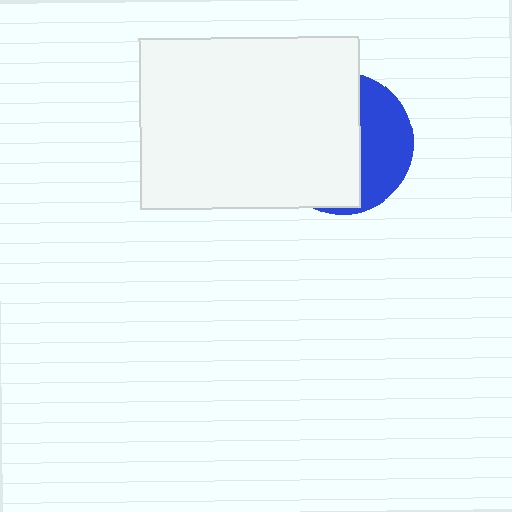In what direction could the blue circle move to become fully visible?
The blue circle could move right. That would shift it out from behind the white rectangle entirely.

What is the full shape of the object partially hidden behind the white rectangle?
The partially hidden object is a blue circle.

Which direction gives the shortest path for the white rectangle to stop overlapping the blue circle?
Moving left gives the shortest separation.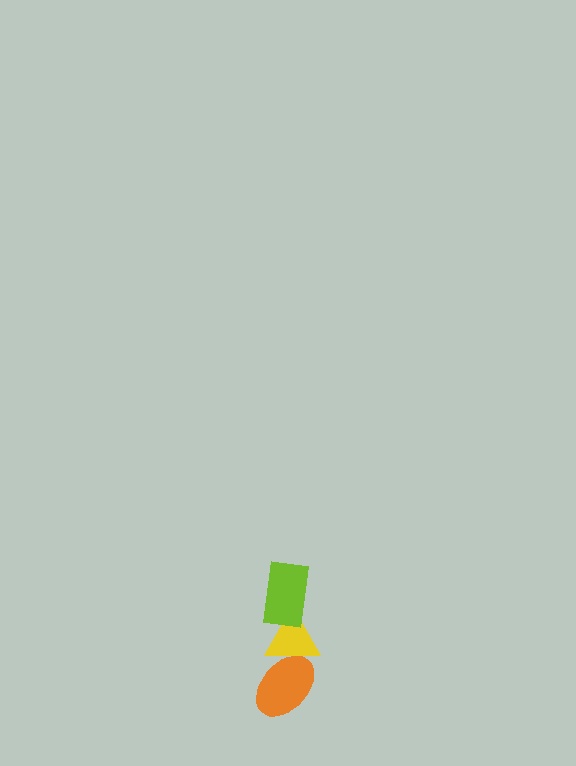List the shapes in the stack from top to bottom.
From top to bottom: the lime rectangle, the yellow triangle, the orange ellipse.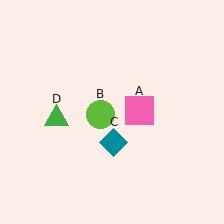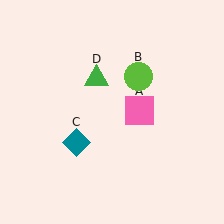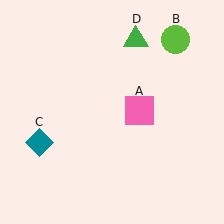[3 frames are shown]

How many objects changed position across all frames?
3 objects changed position: lime circle (object B), teal diamond (object C), green triangle (object D).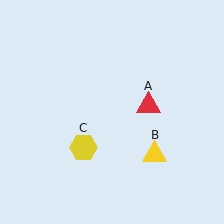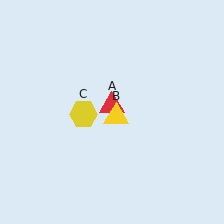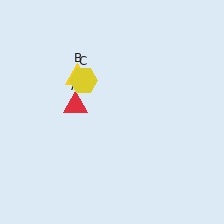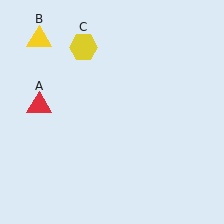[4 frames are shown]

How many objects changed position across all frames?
3 objects changed position: red triangle (object A), yellow triangle (object B), yellow hexagon (object C).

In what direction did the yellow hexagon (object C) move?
The yellow hexagon (object C) moved up.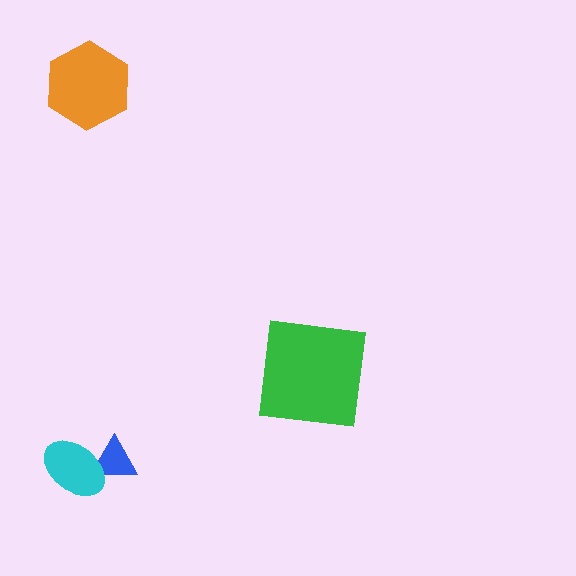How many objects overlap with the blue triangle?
1 object overlaps with the blue triangle.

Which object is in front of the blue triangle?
The cyan ellipse is in front of the blue triangle.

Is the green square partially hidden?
No, no other shape covers it.